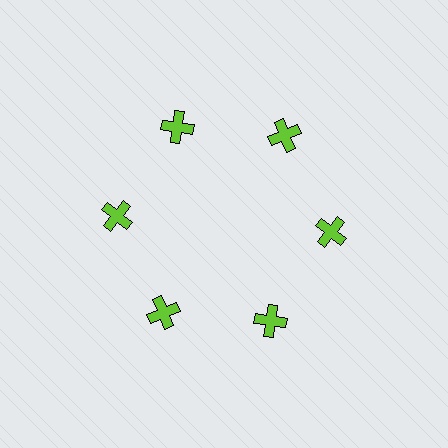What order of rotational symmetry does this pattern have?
This pattern has 6-fold rotational symmetry.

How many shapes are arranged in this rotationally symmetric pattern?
There are 6 shapes, arranged in 6 groups of 1.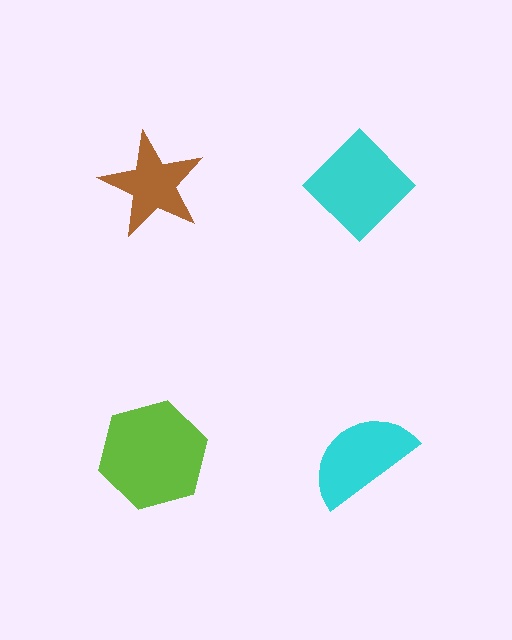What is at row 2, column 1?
A lime hexagon.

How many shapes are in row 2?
2 shapes.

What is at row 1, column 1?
A brown star.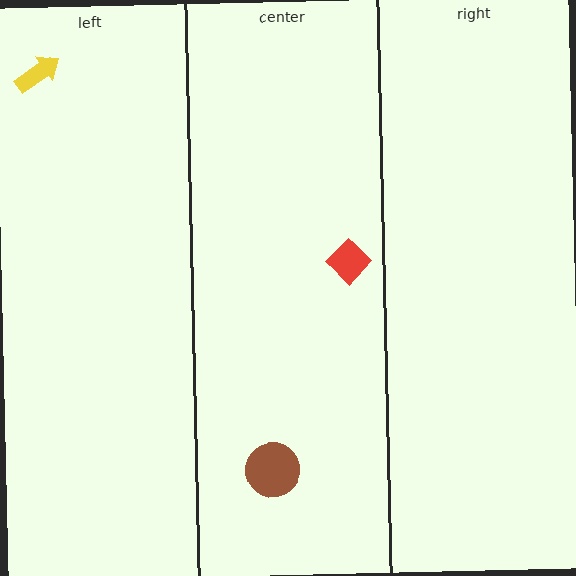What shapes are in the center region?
The red diamond, the brown circle.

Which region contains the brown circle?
The center region.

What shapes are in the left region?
The yellow arrow.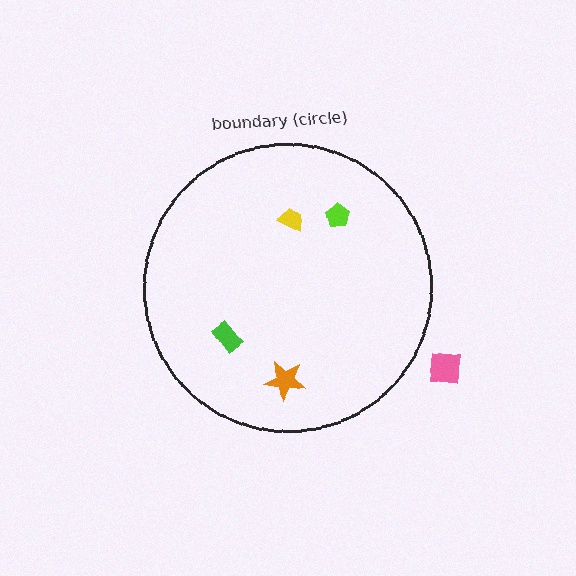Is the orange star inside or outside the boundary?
Inside.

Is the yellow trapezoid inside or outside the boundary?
Inside.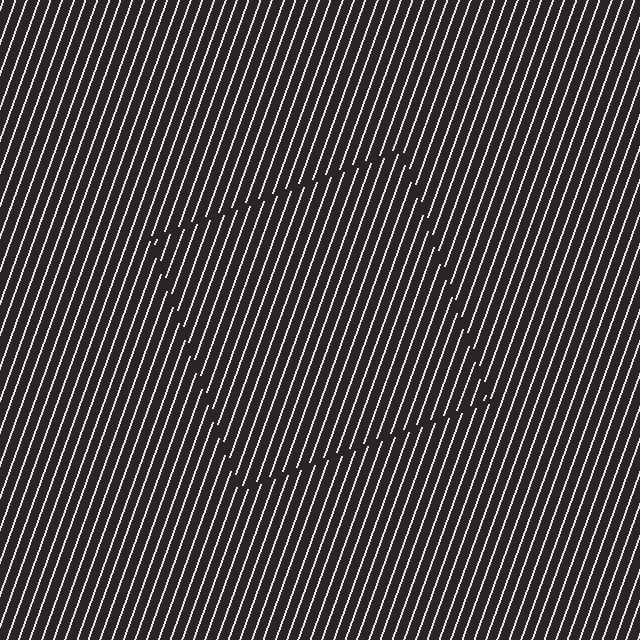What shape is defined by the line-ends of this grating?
An illusory square. The interior of the shape contains the same grating, shifted by half a period — the contour is defined by the phase discontinuity where line-ends from the inner and outer gratings abut.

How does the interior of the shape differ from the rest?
The interior of the shape contains the same grating, shifted by half a period — the contour is defined by the phase discontinuity where line-ends from the inner and outer gratings abut.